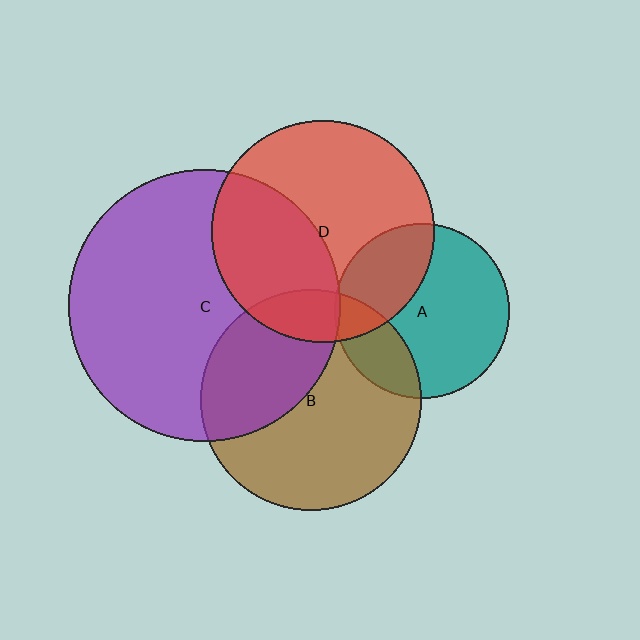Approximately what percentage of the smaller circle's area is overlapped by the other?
Approximately 30%.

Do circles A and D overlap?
Yes.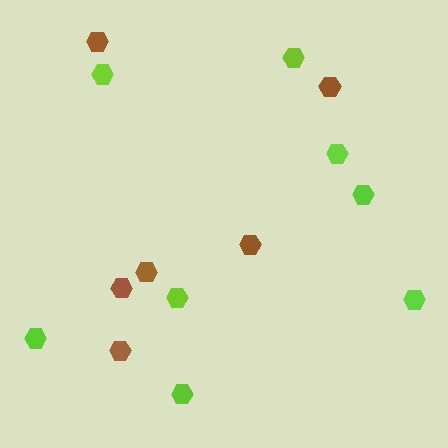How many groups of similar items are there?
There are 2 groups: one group of brown hexagons (6) and one group of lime hexagons (8).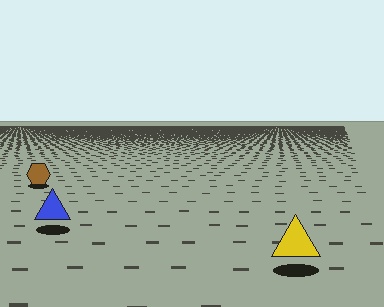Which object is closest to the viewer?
The yellow triangle is closest. The texture marks near it are larger and more spread out.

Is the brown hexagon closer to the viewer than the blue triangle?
No. The blue triangle is closer — you can tell from the texture gradient: the ground texture is coarser near it.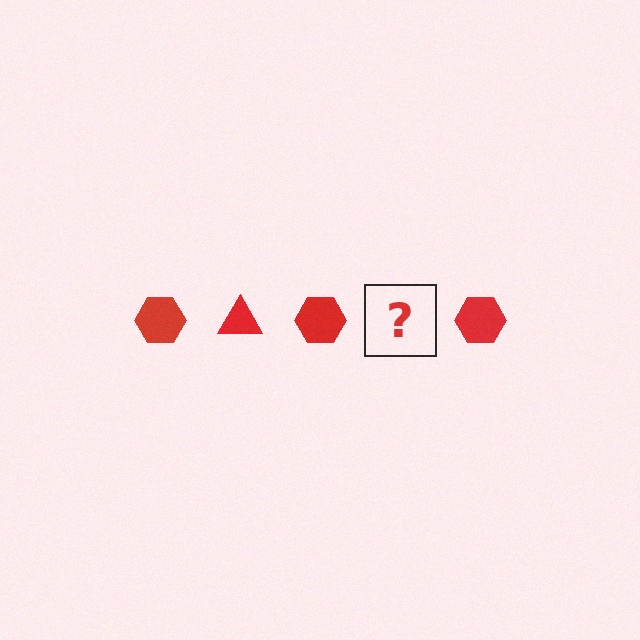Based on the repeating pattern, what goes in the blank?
The blank should be a red triangle.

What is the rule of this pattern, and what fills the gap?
The rule is that the pattern cycles through hexagon, triangle shapes in red. The gap should be filled with a red triangle.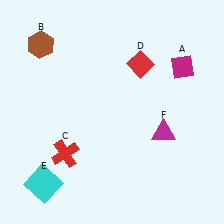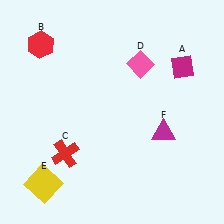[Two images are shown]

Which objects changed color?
B changed from brown to red. D changed from red to pink. E changed from cyan to yellow.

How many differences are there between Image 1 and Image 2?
There are 3 differences between the two images.